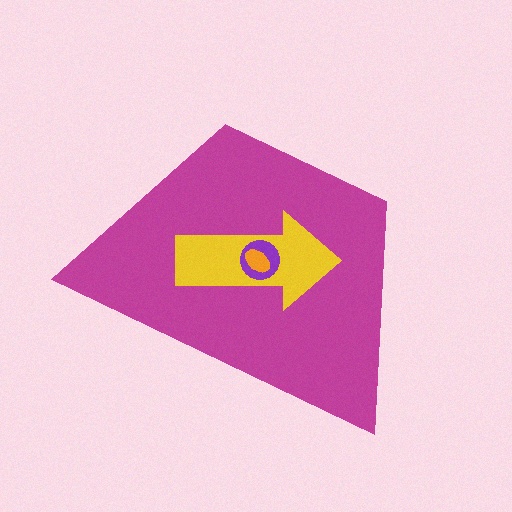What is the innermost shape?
The orange ellipse.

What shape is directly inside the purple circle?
The orange ellipse.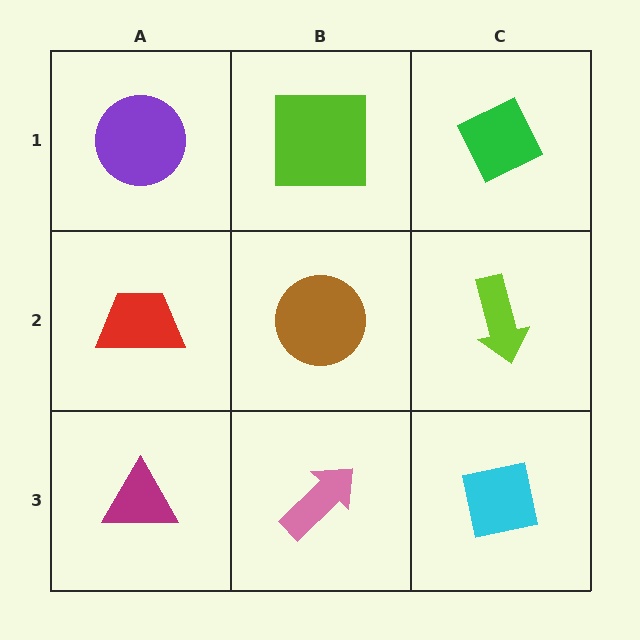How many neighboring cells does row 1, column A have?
2.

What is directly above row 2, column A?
A purple circle.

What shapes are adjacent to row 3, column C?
A lime arrow (row 2, column C), a pink arrow (row 3, column B).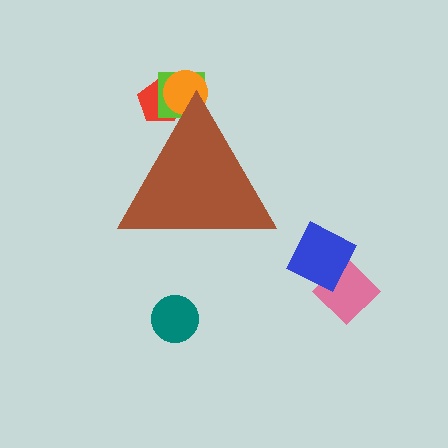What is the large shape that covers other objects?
A brown triangle.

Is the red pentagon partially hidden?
Yes, the red pentagon is partially hidden behind the brown triangle.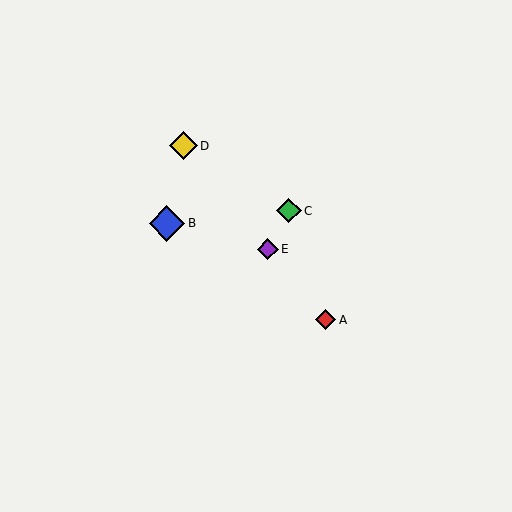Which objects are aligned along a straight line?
Objects A, D, E are aligned along a straight line.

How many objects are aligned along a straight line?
3 objects (A, D, E) are aligned along a straight line.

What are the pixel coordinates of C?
Object C is at (289, 211).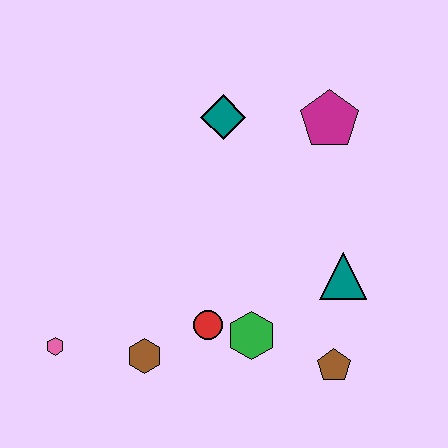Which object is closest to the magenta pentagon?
The teal diamond is closest to the magenta pentagon.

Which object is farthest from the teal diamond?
The pink hexagon is farthest from the teal diamond.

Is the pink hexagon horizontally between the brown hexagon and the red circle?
No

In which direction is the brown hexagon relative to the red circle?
The brown hexagon is to the left of the red circle.